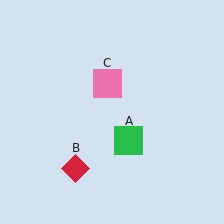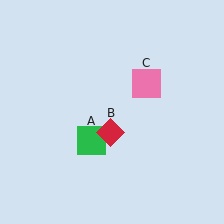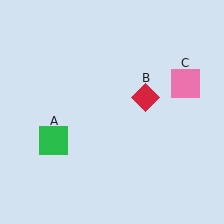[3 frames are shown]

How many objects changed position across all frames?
3 objects changed position: green square (object A), red diamond (object B), pink square (object C).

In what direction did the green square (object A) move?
The green square (object A) moved left.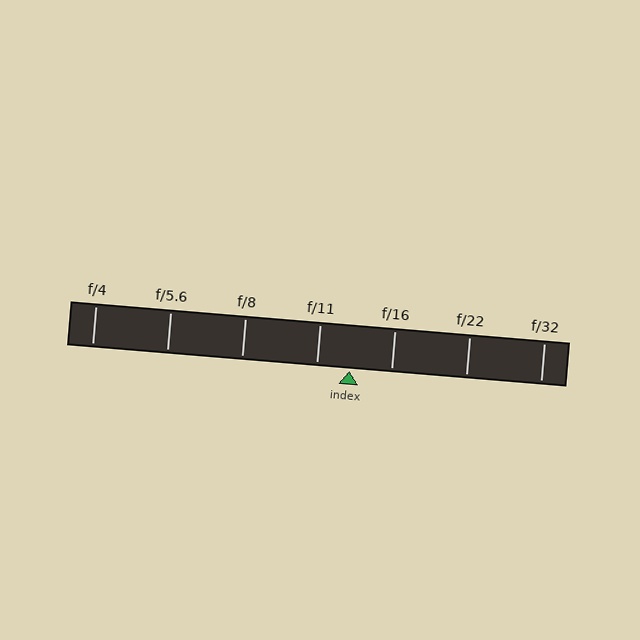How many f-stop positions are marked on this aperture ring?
There are 7 f-stop positions marked.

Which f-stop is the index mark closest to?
The index mark is closest to f/11.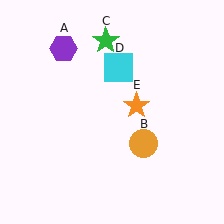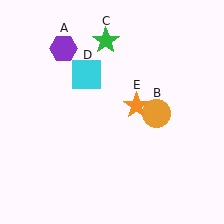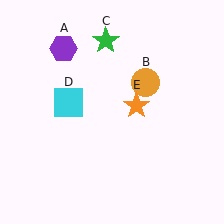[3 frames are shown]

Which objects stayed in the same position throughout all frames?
Purple hexagon (object A) and green star (object C) and orange star (object E) remained stationary.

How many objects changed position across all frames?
2 objects changed position: orange circle (object B), cyan square (object D).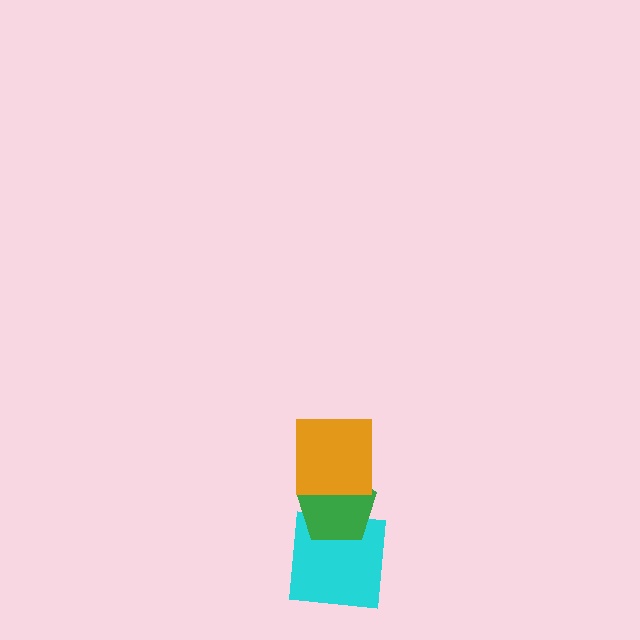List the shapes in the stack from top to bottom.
From top to bottom: the orange square, the green pentagon, the cyan square.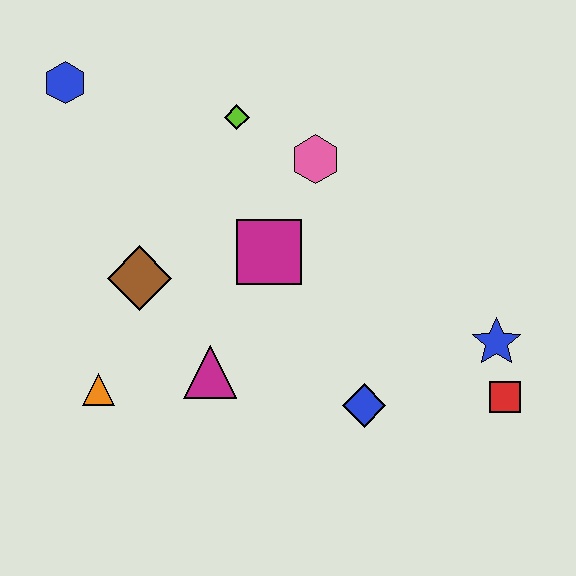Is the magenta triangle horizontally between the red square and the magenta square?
No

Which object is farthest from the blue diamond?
The blue hexagon is farthest from the blue diamond.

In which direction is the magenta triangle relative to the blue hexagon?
The magenta triangle is below the blue hexagon.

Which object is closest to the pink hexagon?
The lime diamond is closest to the pink hexagon.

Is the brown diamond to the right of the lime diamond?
No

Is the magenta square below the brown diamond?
No